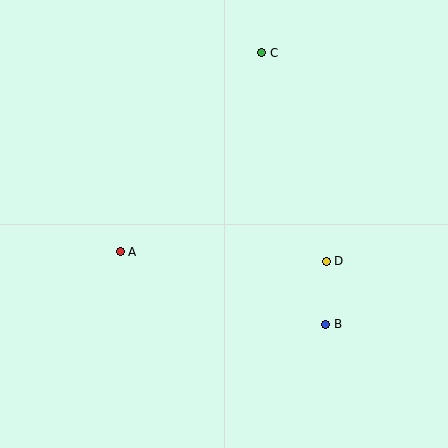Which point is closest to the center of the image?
Point A at (120, 252) is closest to the center.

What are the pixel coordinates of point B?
Point B is at (326, 324).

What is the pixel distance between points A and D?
The distance between A and D is 206 pixels.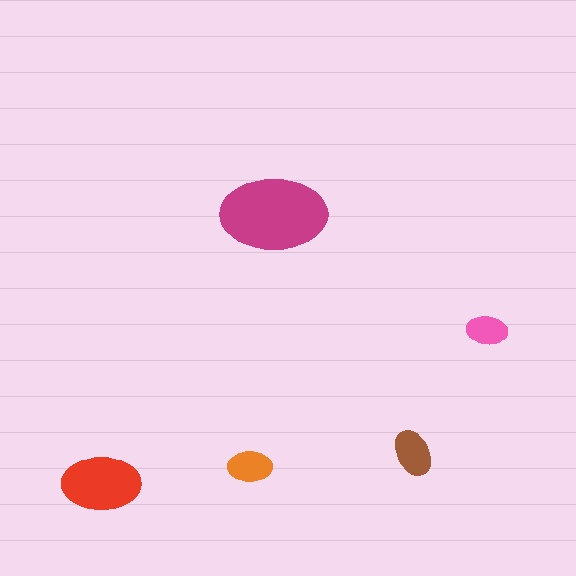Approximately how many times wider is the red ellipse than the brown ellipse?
About 1.5 times wider.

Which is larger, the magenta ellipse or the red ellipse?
The magenta one.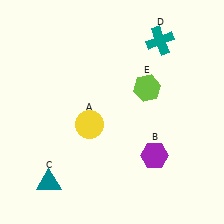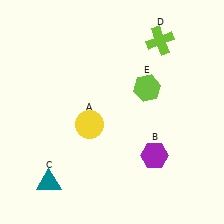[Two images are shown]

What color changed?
The cross (D) changed from teal in Image 1 to lime in Image 2.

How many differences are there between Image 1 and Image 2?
There is 1 difference between the two images.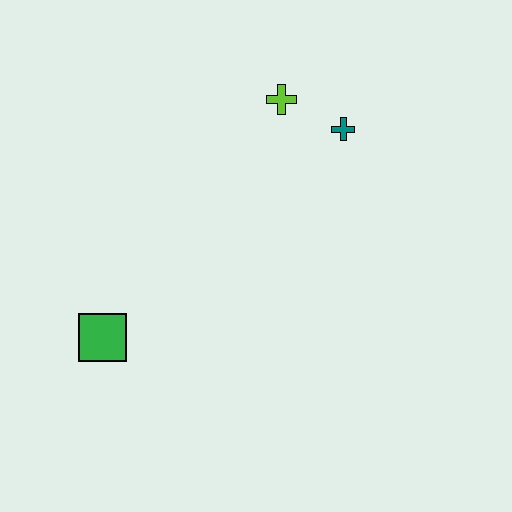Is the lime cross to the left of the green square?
No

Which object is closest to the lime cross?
The teal cross is closest to the lime cross.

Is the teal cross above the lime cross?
No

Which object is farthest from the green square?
The teal cross is farthest from the green square.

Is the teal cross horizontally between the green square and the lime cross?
No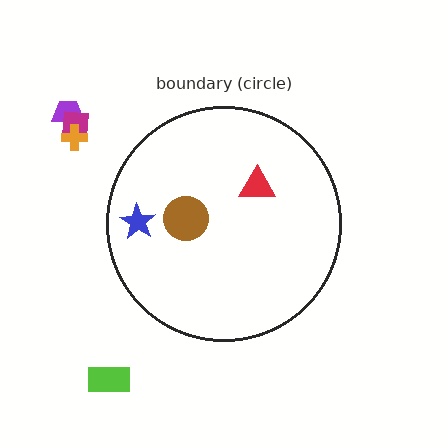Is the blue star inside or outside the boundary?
Inside.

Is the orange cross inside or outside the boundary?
Outside.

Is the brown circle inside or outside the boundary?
Inside.